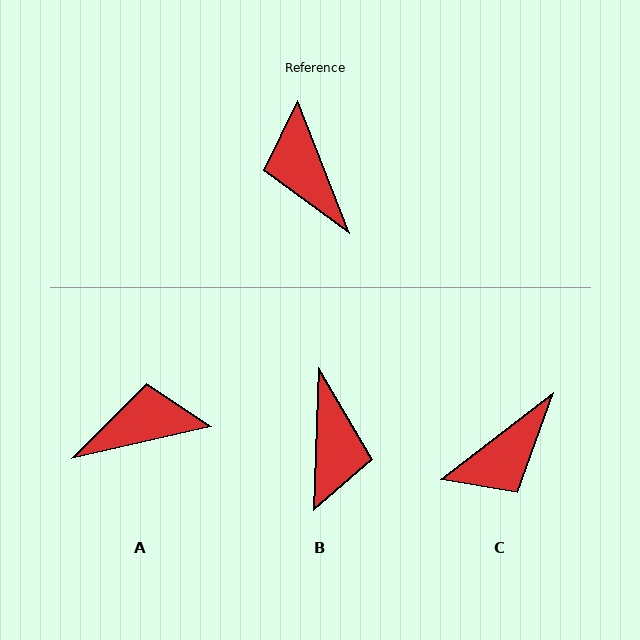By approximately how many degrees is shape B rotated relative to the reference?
Approximately 157 degrees counter-clockwise.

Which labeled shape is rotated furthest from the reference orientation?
B, about 157 degrees away.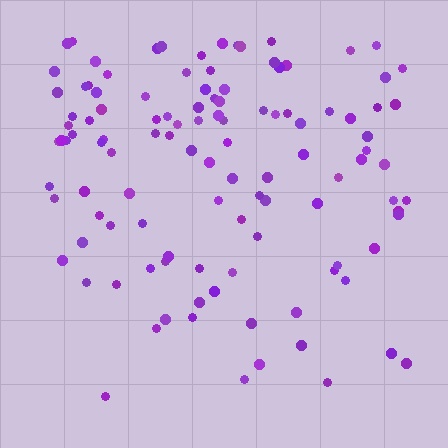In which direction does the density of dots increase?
From bottom to top, with the top side densest.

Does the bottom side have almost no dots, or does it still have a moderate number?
Still a moderate number, just noticeably fewer than the top.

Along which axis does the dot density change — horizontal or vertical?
Vertical.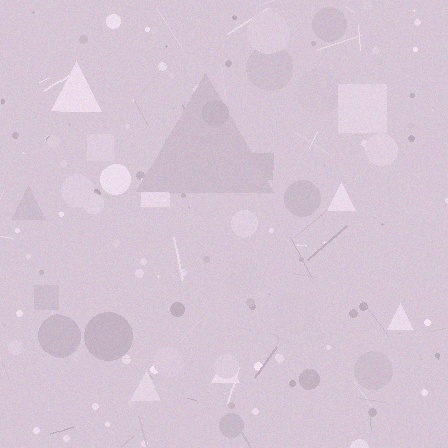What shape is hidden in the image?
A triangle is hidden in the image.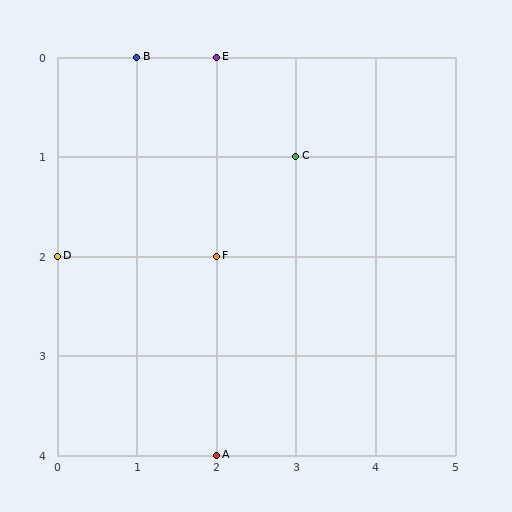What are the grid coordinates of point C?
Point C is at grid coordinates (3, 1).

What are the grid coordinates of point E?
Point E is at grid coordinates (2, 0).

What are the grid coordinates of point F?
Point F is at grid coordinates (2, 2).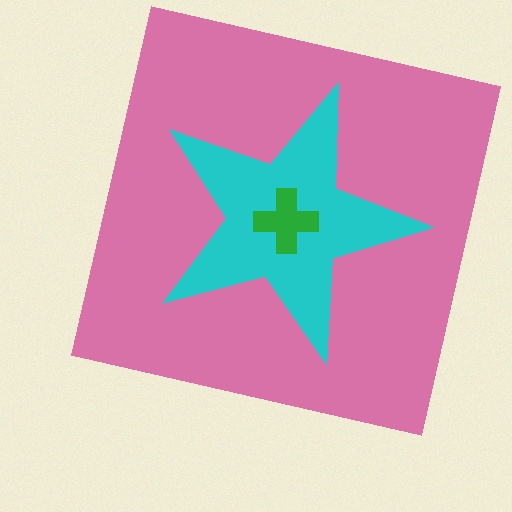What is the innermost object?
The green cross.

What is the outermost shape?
The pink square.